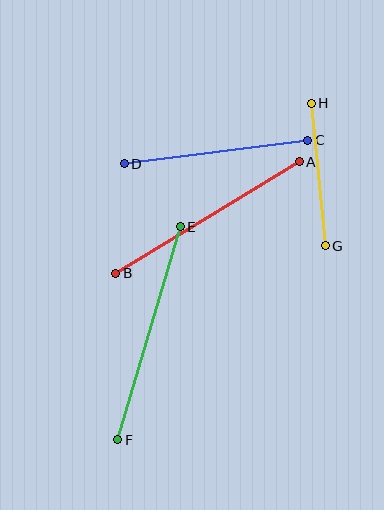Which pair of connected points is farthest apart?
Points E and F are farthest apart.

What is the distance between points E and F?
The distance is approximately 222 pixels.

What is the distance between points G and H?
The distance is approximately 143 pixels.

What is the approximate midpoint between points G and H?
The midpoint is at approximately (318, 175) pixels.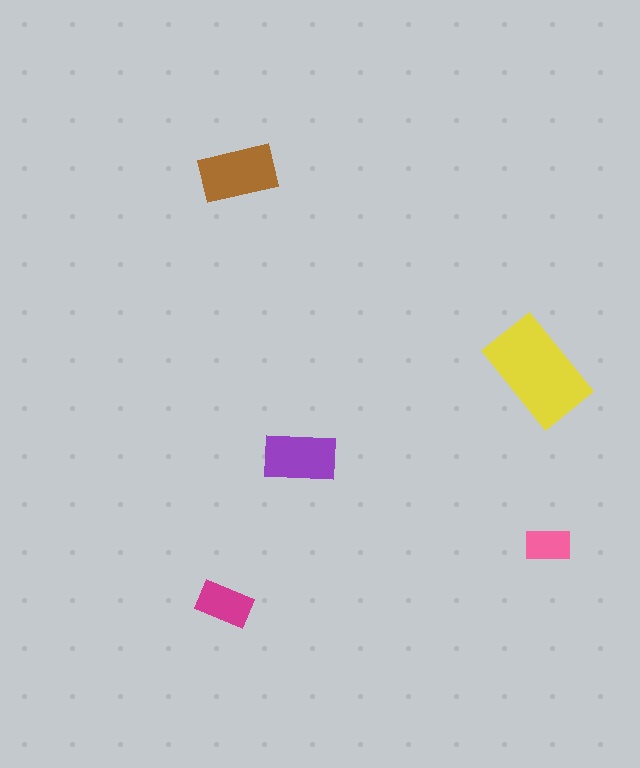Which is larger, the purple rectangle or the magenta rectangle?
The purple one.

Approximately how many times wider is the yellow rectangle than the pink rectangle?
About 2.5 times wider.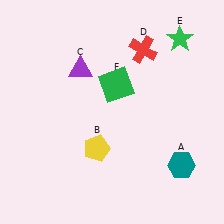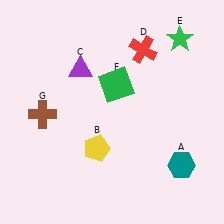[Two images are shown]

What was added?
A brown cross (G) was added in Image 2.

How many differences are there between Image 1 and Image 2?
There is 1 difference between the two images.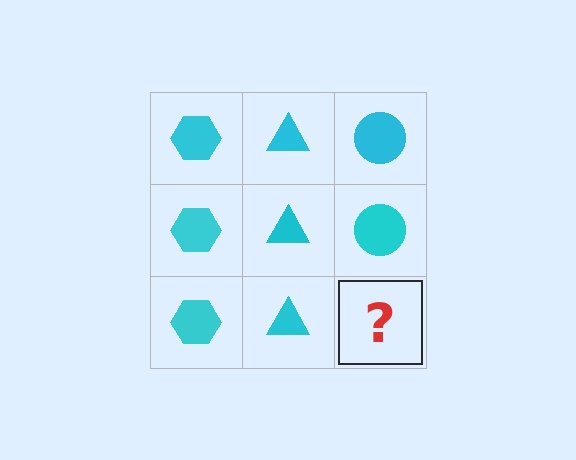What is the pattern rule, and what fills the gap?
The rule is that each column has a consistent shape. The gap should be filled with a cyan circle.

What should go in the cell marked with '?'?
The missing cell should contain a cyan circle.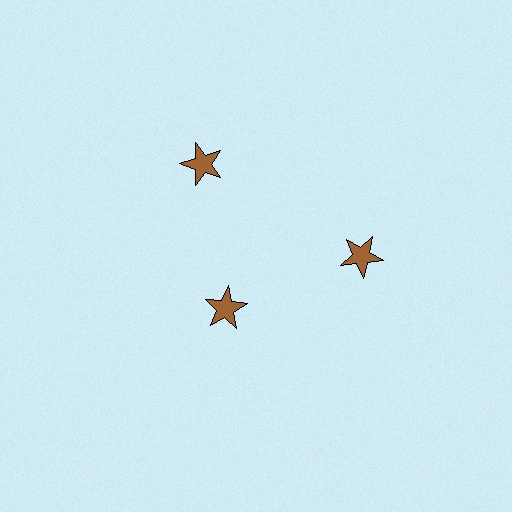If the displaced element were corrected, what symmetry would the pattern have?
It would have 3-fold rotational symmetry — the pattern would map onto itself every 120 degrees.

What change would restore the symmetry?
The symmetry would be restored by moving it outward, back onto the ring so that all 3 stars sit at equal angles and equal distance from the center.